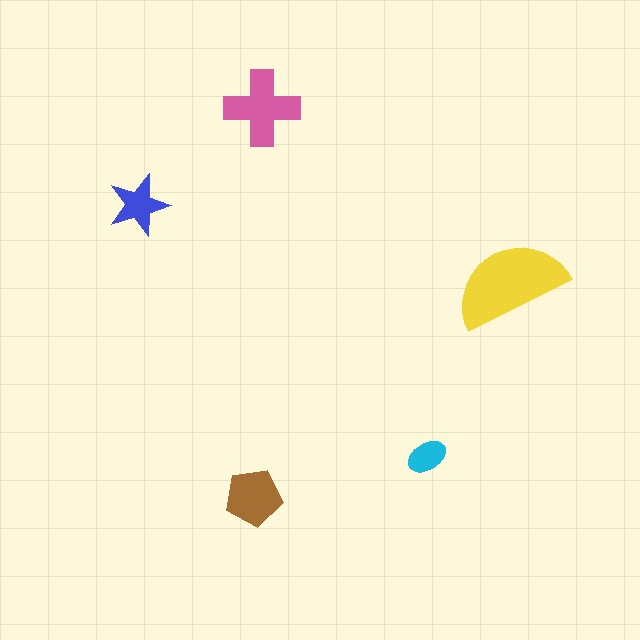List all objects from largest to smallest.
The yellow semicircle, the pink cross, the brown pentagon, the blue star, the cyan ellipse.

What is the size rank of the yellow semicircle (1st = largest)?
1st.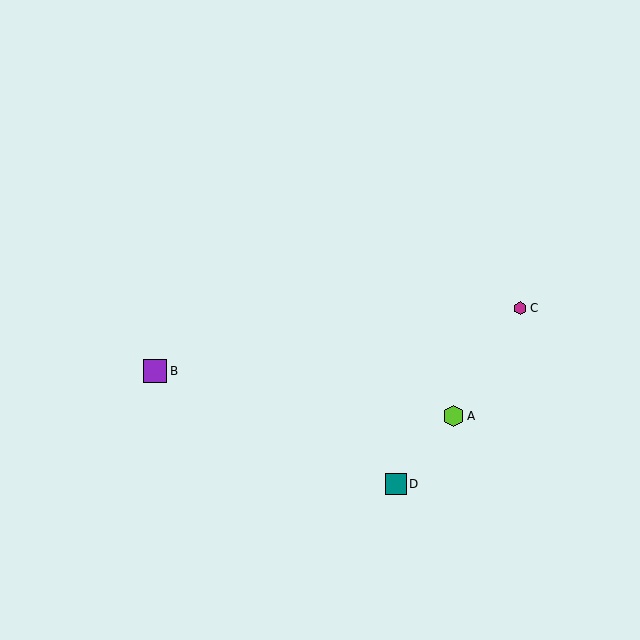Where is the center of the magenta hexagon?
The center of the magenta hexagon is at (520, 308).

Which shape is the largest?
The purple square (labeled B) is the largest.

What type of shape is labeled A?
Shape A is a lime hexagon.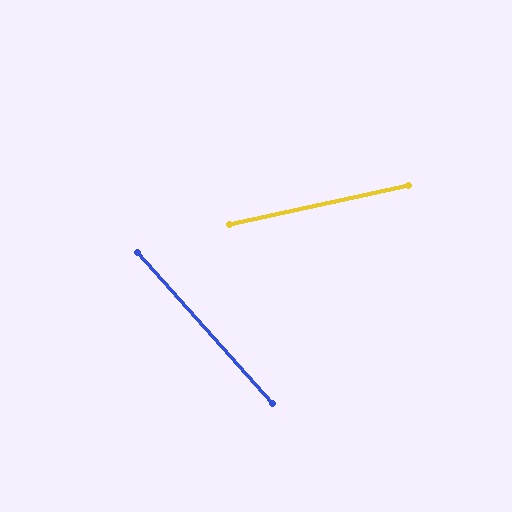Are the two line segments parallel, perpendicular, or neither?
Neither parallel nor perpendicular — they differ by about 60°.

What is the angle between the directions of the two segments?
Approximately 60 degrees.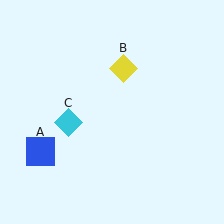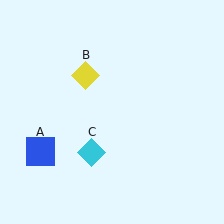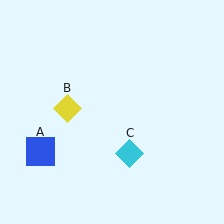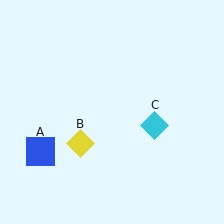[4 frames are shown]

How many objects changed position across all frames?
2 objects changed position: yellow diamond (object B), cyan diamond (object C).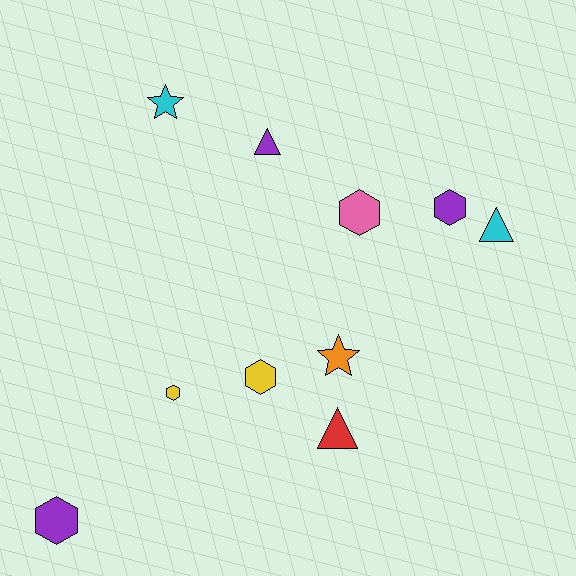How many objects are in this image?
There are 10 objects.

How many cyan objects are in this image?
There are 2 cyan objects.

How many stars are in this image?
There are 2 stars.